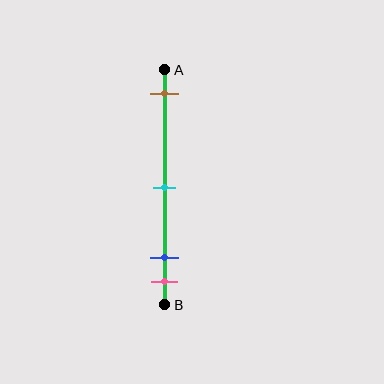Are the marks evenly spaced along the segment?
No, the marks are not evenly spaced.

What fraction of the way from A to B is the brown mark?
The brown mark is approximately 10% (0.1) of the way from A to B.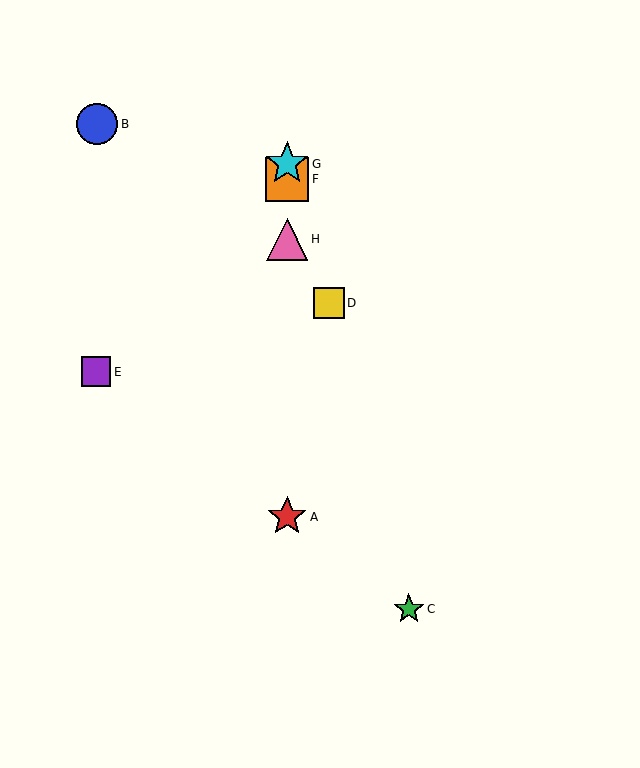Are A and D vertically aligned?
No, A is at x≈287 and D is at x≈329.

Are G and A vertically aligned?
Yes, both are at x≈287.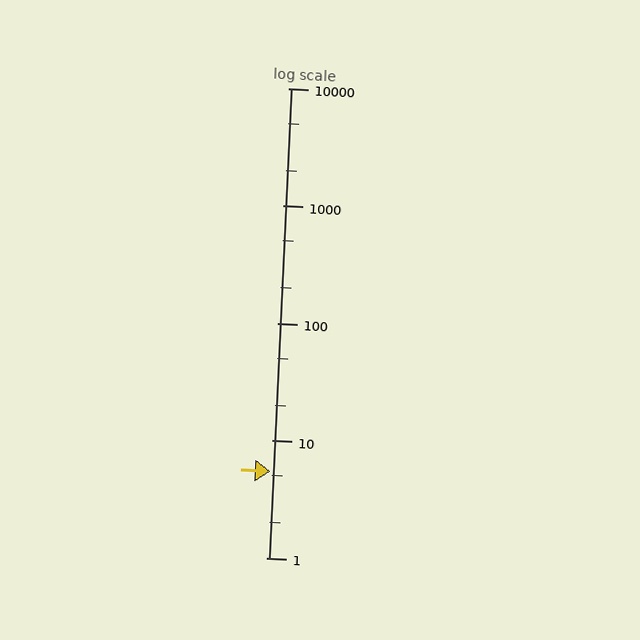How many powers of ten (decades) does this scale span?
The scale spans 4 decades, from 1 to 10000.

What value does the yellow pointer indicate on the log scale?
The pointer indicates approximately 5.5.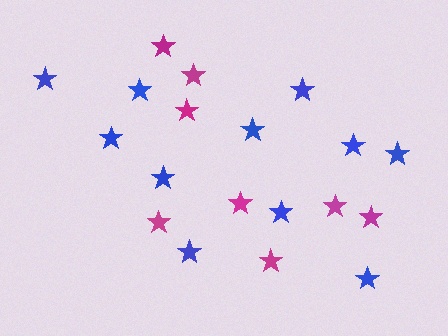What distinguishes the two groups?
There are 2 groups: one group of blue stars (11) and one group of magenta stars (8).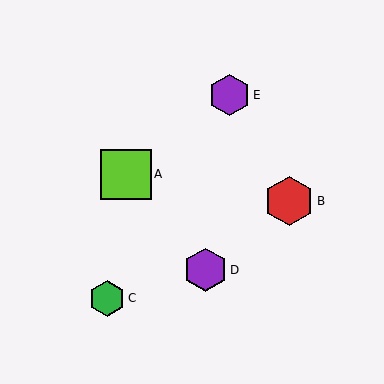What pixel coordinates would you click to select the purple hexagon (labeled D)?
Click at (206, 270) to select the purple hexagon D.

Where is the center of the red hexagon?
The center of the red hexagon is at (289, 201).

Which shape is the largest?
The lime square (labeled A) is the largest.